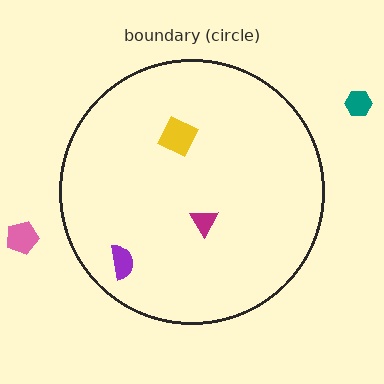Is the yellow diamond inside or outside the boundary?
Inside.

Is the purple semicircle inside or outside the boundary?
Inside.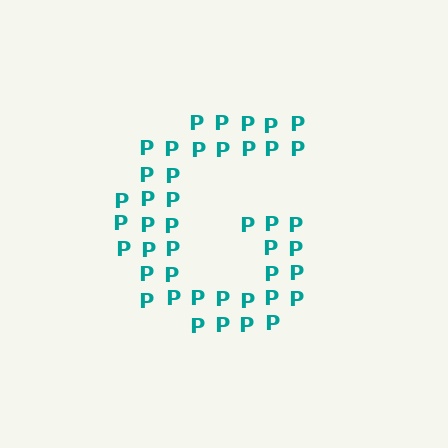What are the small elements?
The small elements are letter P's.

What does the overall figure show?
The overall figure shows the letter G.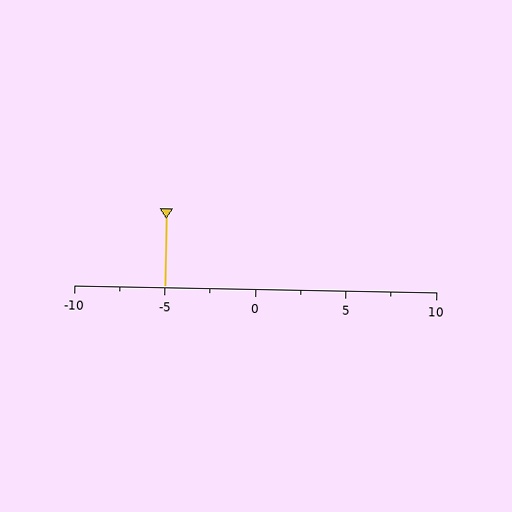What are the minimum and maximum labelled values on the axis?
The axis runs from -10 to 10.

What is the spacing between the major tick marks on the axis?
The major ticks are spaced 5 apart.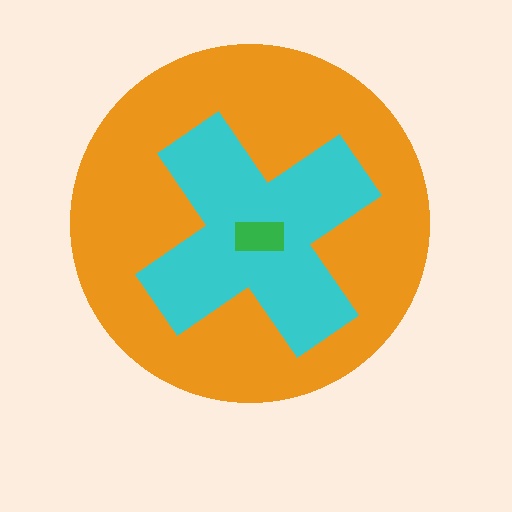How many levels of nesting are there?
3.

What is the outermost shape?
The orange circle.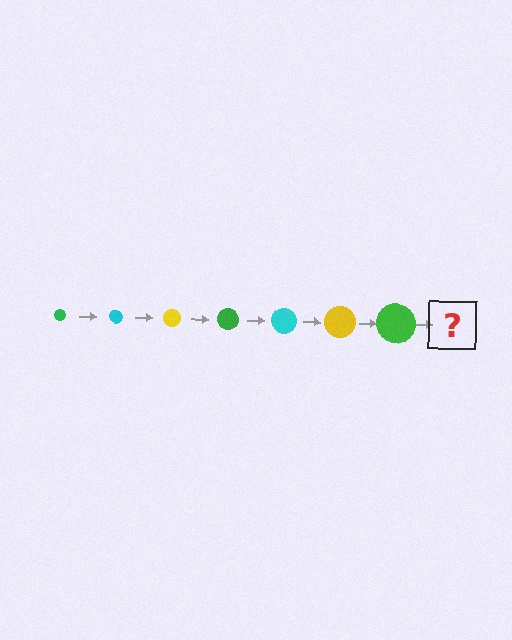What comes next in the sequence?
The next element should be a cyan circle, larger than the previous one.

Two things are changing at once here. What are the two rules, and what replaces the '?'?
The two rules are that the circle grows larger each step and the color cycles through green, cyan, and yellow. The '?' should be a cyan circle, larger than the previous one.